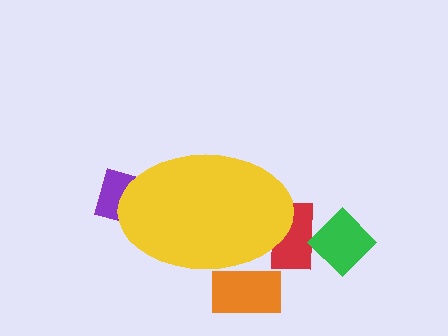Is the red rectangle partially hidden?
Yes, the red rectangle is partially hidden behind the yellow ellipse.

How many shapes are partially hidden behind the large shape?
3 shapes are partially hidden.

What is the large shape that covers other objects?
A yellow ellipse.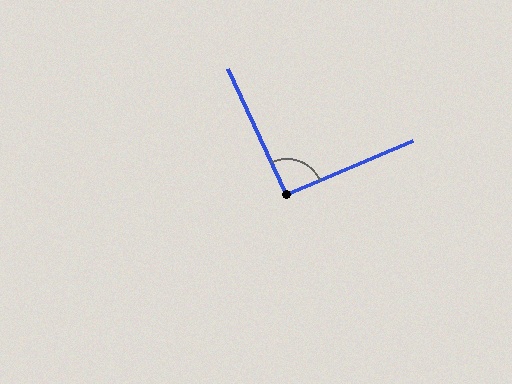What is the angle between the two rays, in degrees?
Approximately 92 degrees.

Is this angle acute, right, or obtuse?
It is approximately a right angle.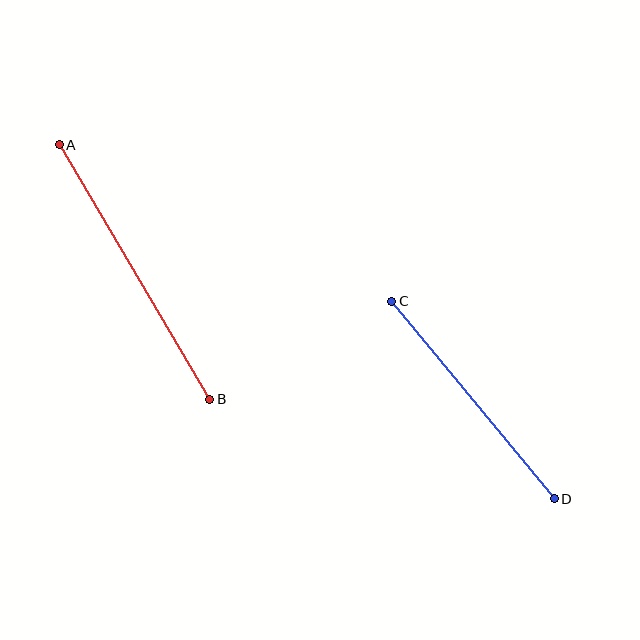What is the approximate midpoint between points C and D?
The midpoint is at approximately (473, 400) pixels.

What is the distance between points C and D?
The distance is approximately 256 pixels.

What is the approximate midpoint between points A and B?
The midpoint is at approximately (135, 272) pixels.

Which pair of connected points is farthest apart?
Points A and B are farthest apart.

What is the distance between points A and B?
The distance is approximately 295 pixels.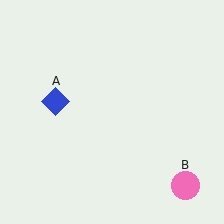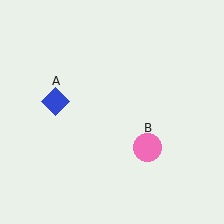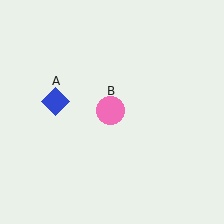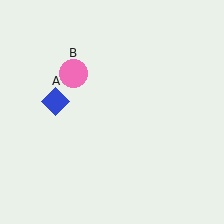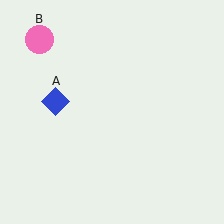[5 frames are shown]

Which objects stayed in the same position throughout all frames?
Blue diamond (object A) remained stationary.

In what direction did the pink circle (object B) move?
The pink circle (object B) moved up and to the left.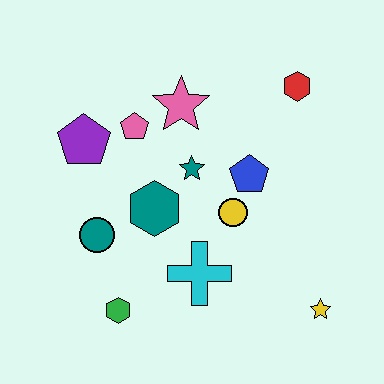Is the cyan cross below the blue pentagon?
Yes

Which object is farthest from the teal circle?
The red hexagon is farthest from the teal circle.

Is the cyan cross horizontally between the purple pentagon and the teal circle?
No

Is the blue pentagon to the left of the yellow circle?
No